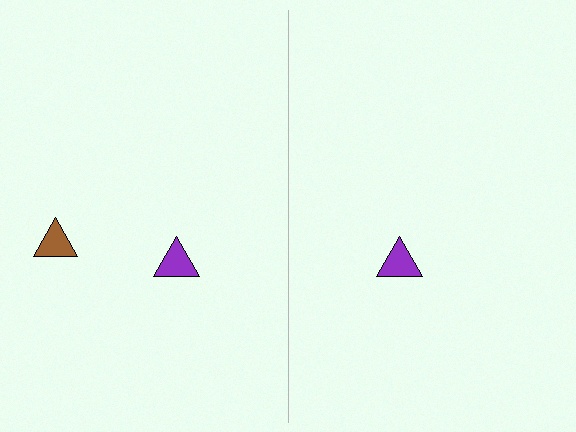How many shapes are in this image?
There are 3 shapes in this image.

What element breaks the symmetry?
A brown triangle is missing from the right side.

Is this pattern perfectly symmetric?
No, the pattern is not perfectly symmetric. A brown triangle is missing from the right side.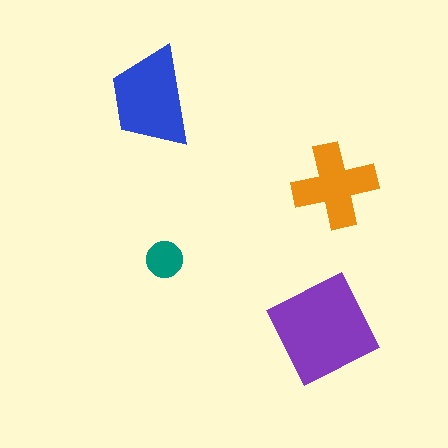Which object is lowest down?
The purple square is bottommost.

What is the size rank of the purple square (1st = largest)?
1st.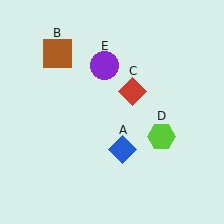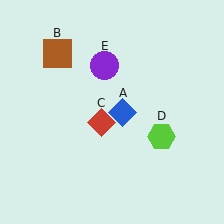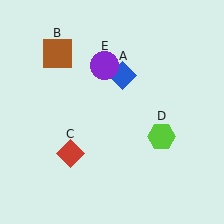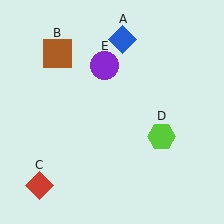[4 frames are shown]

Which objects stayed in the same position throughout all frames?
Brown square (object B) and lime hexagon (object D) and purple circle (object E) remained stationary.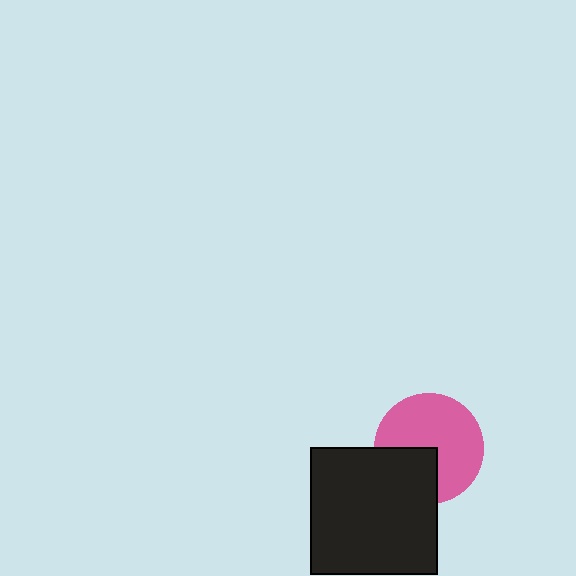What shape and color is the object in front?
The object in front is a black square.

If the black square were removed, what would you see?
You would see the complete pink circle.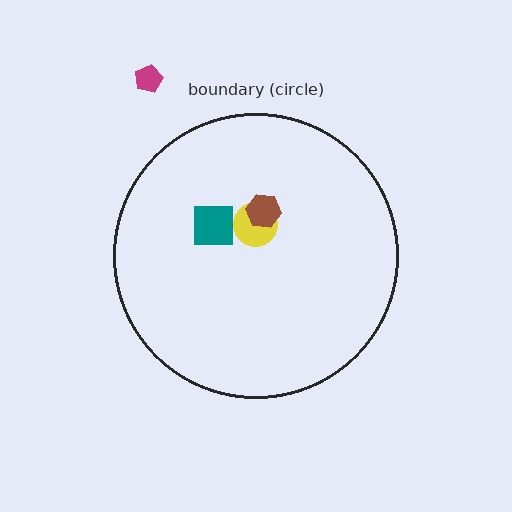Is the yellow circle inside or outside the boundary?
Inside.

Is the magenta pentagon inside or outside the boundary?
Outside.